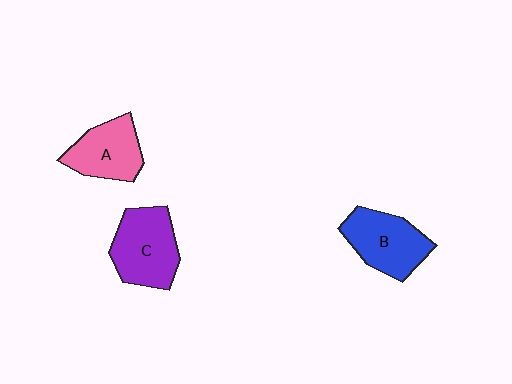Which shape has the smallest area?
Shape A (pink).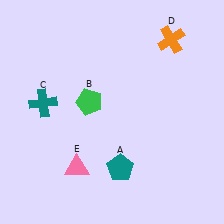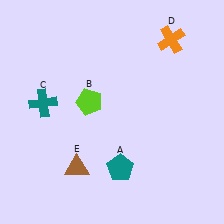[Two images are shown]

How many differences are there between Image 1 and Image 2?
There are 2 differences between the two images.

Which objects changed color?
B changed from green to lime. E changed from pink to brown.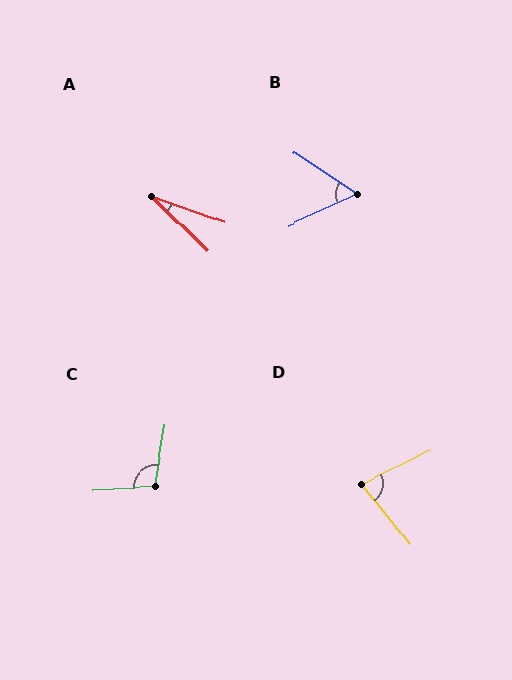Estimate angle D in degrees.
Approximately 77 degrees.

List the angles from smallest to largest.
A (24°), B (58°), D (77°), C (103°).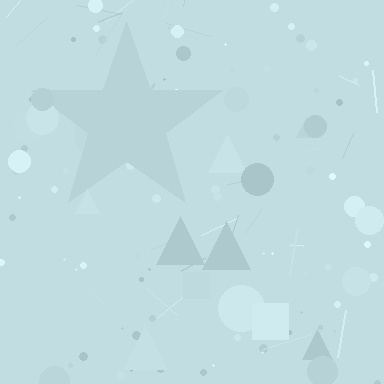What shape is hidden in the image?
A star is hidden in the image.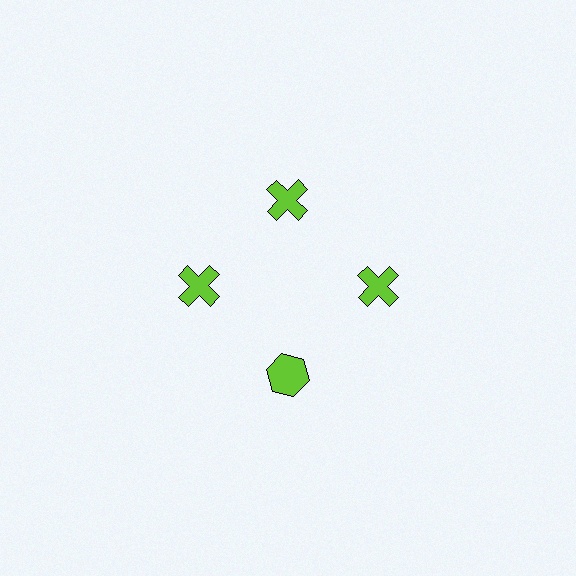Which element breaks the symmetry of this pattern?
The lime hexagon at roughly the 6 o'clock position breaks the symmetry. All other shapes are lime crosses.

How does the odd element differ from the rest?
It has a different shape: hexagon instead of cross.